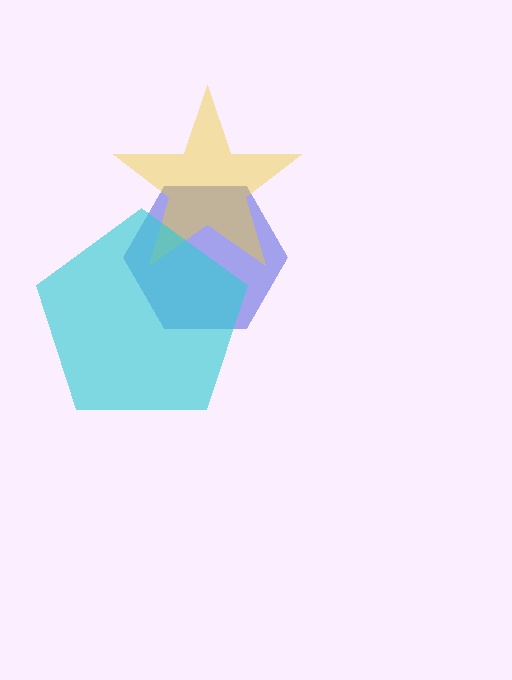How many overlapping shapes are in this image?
There are 3 overlapping shapes in the image.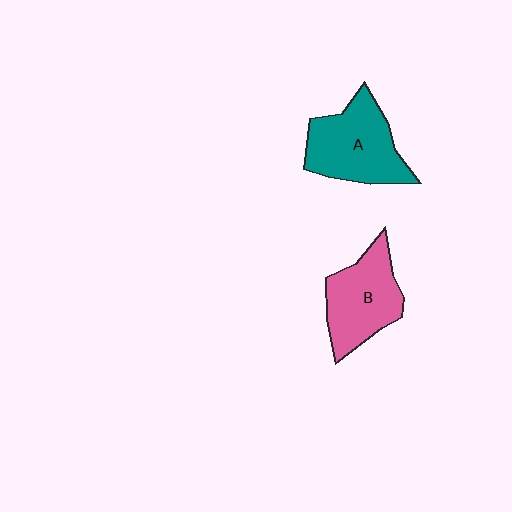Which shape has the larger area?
Shape A (teal).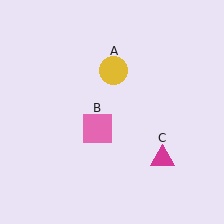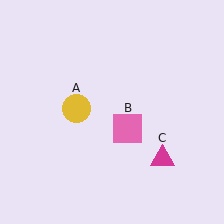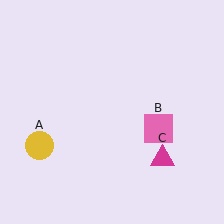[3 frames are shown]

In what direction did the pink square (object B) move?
The pink square (object B) moved right.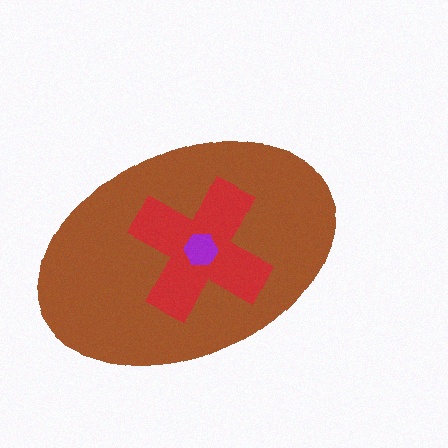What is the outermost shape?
The brown ellipse.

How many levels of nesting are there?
3.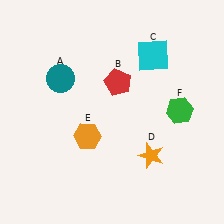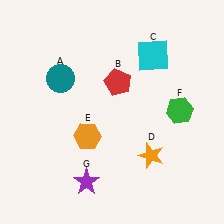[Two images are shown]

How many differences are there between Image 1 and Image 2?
There is 1 difference between the two images.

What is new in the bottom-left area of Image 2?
A purple star (G) was added in the bottom-left area of Image 2.